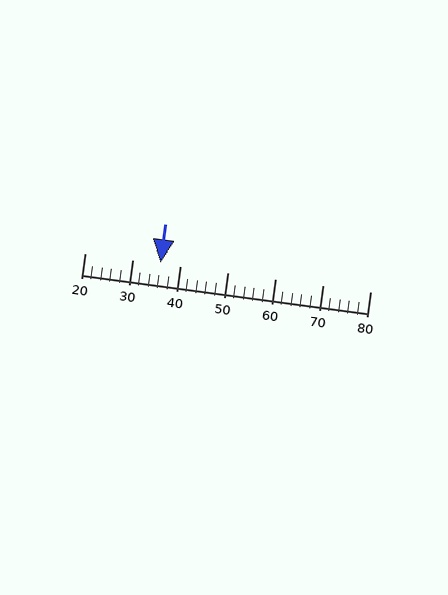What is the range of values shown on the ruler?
The ruler shows values from 20 to 80.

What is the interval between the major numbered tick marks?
The major tick marks are spaced 10 units apart.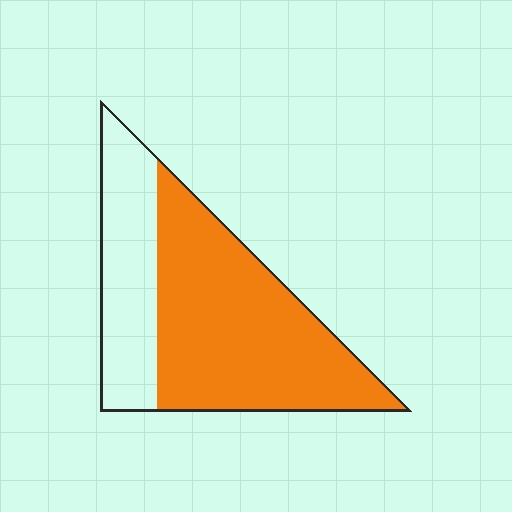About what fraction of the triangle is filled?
About two thirds (2/3).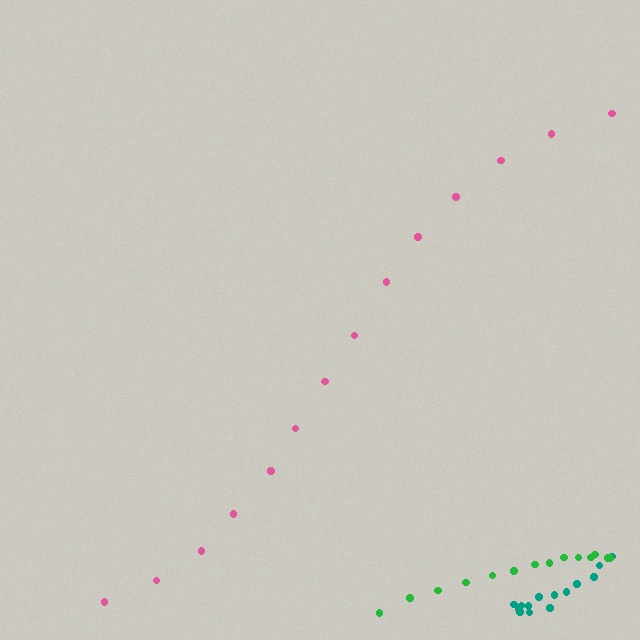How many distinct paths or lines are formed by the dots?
There are 3 distinct paths.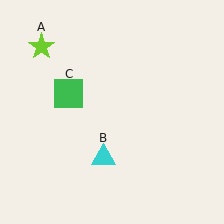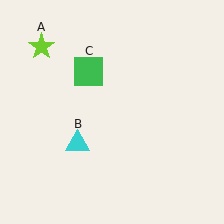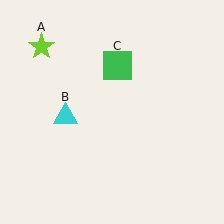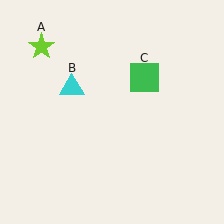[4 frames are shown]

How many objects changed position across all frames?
2 objects changed position: cyan triangle (object B), green square (object C).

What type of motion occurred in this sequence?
The cyan triangle (object B), green square (object C) rotated clockwise around the center of the scene.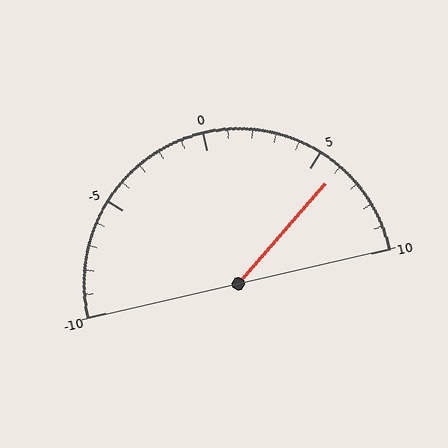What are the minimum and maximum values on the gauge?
The gauge ranges from -10 to 10.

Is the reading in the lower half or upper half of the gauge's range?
The reading is in the upper half of the range (-10 to 10).